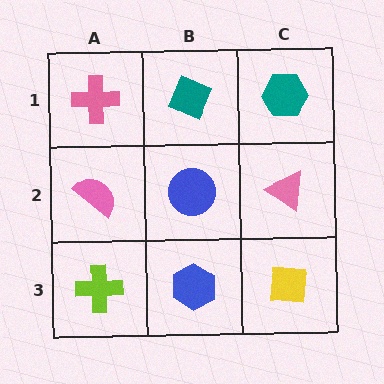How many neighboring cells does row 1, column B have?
3.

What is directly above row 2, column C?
A teal hexagon.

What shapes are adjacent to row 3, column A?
A pink semicircle (row 2, column A), a blue hexagon (row 3, column B).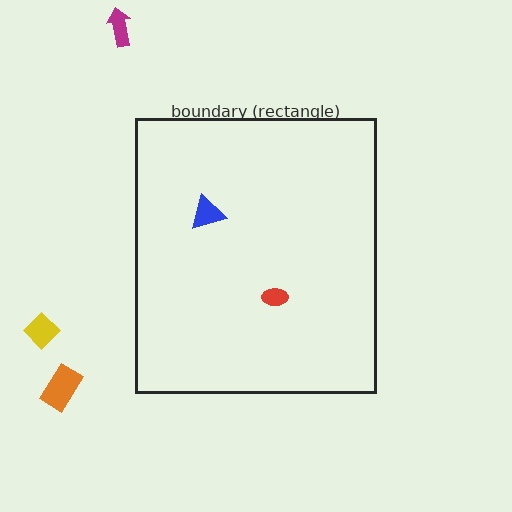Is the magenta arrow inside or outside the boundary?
Outside.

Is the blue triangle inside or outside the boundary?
Inside.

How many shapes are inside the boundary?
2 inside, 3 outside.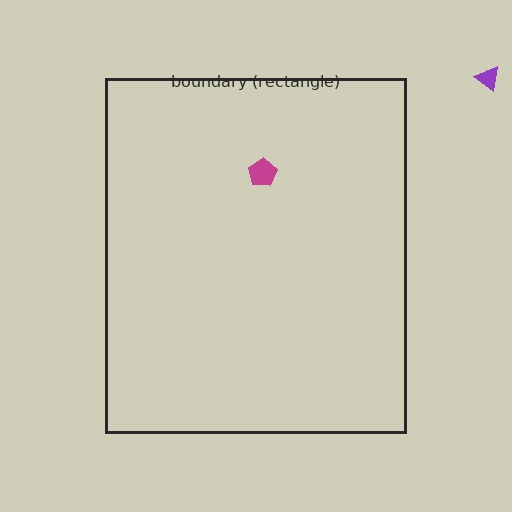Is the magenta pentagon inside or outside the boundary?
Inside.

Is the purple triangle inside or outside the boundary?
Outside.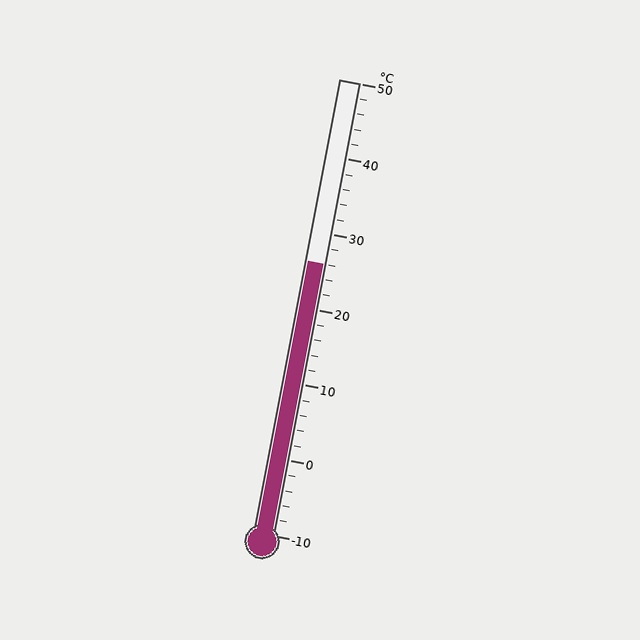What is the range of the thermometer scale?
The thermometer scale ranges from -10°C to 50°C.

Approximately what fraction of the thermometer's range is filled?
The thermometer is filled to approximately 60% of its range.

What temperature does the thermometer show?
The thermometer shows approximately 26°C.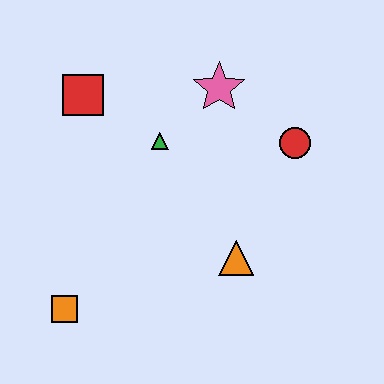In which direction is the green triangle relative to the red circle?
The green triangle is to the left of the red circle.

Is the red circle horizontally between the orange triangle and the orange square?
No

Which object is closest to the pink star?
The green triangle is closest to the pink star.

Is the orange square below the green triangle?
Yes